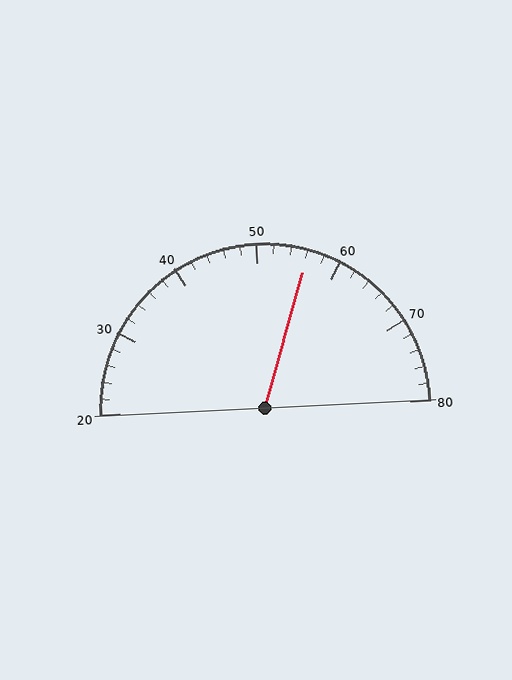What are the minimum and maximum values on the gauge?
The gauge ranges from 20 to 80.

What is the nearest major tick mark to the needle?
The nearest major tick mark is 60.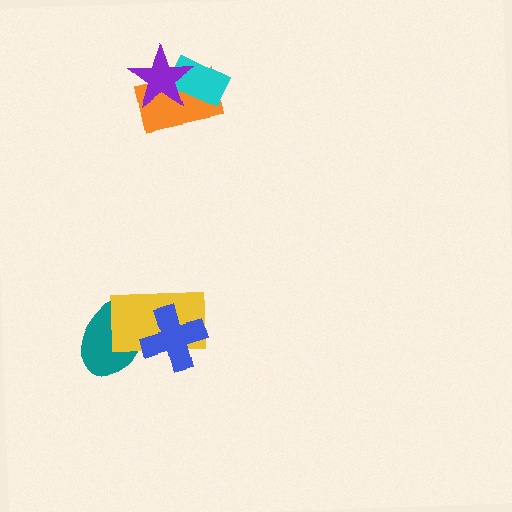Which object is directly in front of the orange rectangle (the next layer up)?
The cyan rectangle is directly in front of the orange rectangle.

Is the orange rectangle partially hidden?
Yes, it is partially covered by another shape.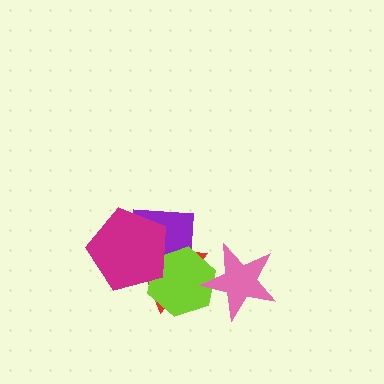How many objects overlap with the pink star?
2 objects overlap with the pink star.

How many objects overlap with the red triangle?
4 objects overlap with the red triangle.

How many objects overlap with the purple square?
3 objects overlap with the purple square.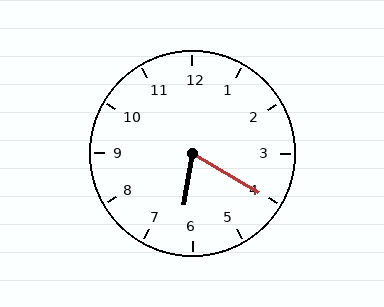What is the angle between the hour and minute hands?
Approximately 70 degrees.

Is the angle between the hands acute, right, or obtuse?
It is acute.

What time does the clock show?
6:20.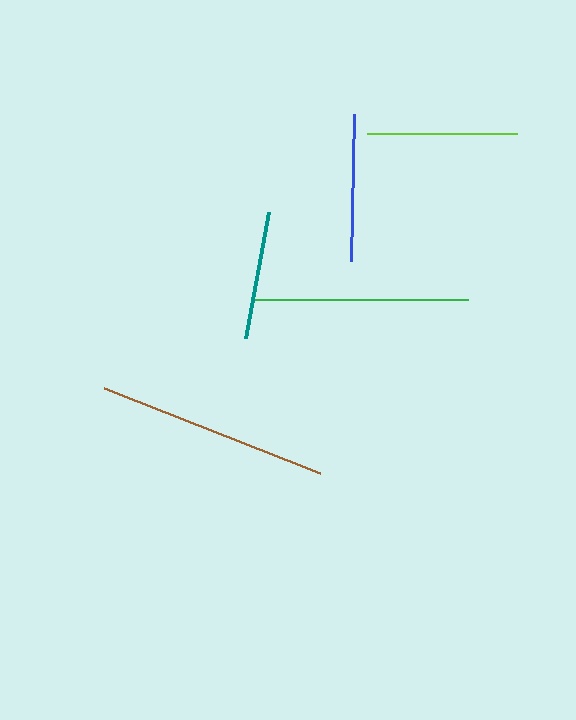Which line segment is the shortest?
The teal line is the shortest at approximately 129 pixels.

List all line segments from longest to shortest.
From longest to shortest: brown, green, lime, blue, teal.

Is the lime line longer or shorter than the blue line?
The lime line is longer than the blue line.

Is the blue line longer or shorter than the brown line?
The brown line is longer than the blue line.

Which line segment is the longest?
The brown line is the longest at approximately 232 pixels.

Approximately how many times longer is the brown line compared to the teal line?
The brown line is approximately 1.8 times the length of the teal line.